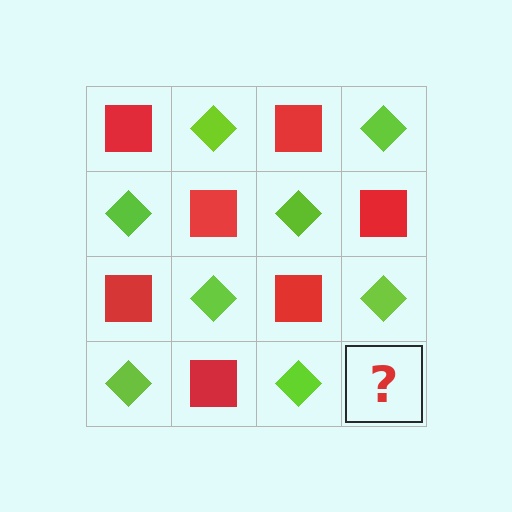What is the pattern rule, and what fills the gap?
The rule is that it alternates red square and lime diamond in a checkerboard pattern. The gap should be filled with a red square.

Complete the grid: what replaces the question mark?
The question mark should be replaced with a red square.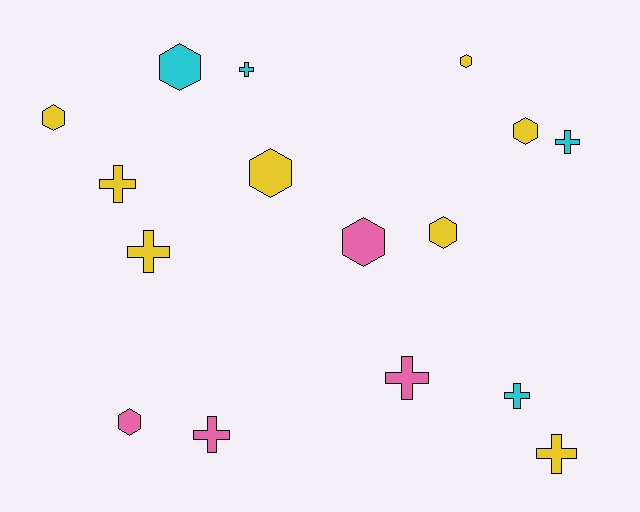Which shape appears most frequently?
Cross, with 8 objects.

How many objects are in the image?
There are 16 objects.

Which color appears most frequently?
Yellow, with 8 objects.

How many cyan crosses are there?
There are 3 cyan crosses.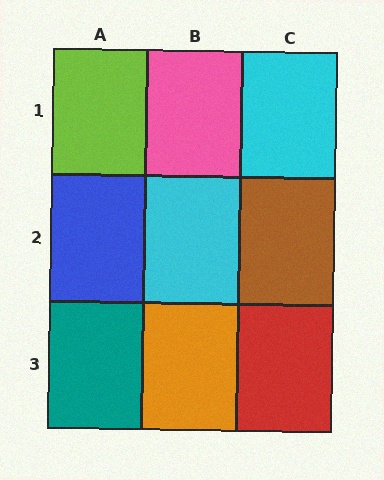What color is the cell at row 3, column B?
Orange.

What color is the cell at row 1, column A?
Lime.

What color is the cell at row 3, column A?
Teal.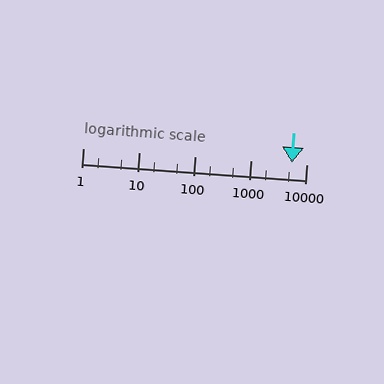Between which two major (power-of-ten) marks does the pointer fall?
The pointer is between 1000 and 10000.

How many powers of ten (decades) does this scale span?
The scale spans 4 decades, from 1 to 10000.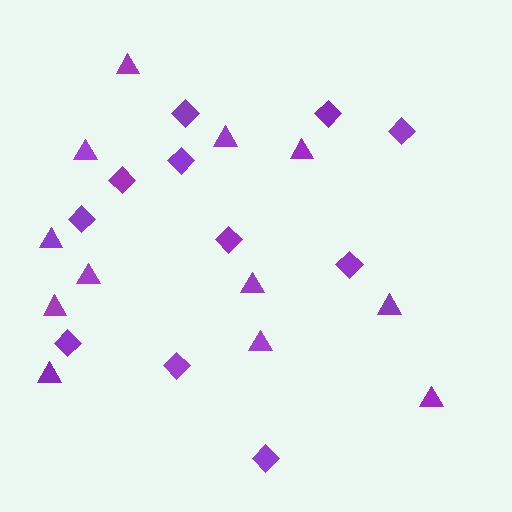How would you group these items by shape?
There are 2 groups: one group of triangles (12) and one group of diamonds (11).